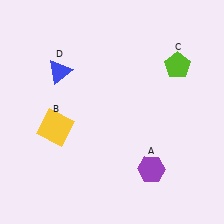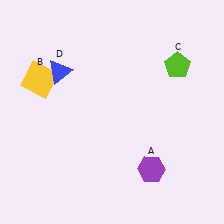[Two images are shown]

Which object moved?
The yellow square (B) moved up.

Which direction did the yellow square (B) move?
The yellow square (B) moved up.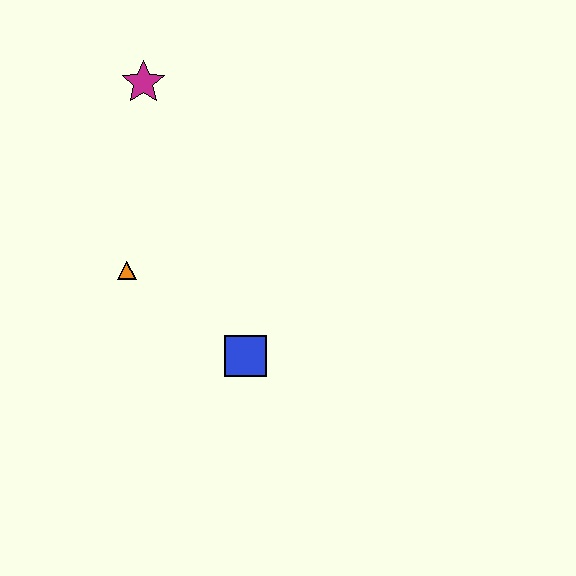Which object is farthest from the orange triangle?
The magenta star is farthest from the orange triangle.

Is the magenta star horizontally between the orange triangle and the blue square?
Yes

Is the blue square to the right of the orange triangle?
Yes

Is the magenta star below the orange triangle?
No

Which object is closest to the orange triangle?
The blue square is closest to the orange triangle.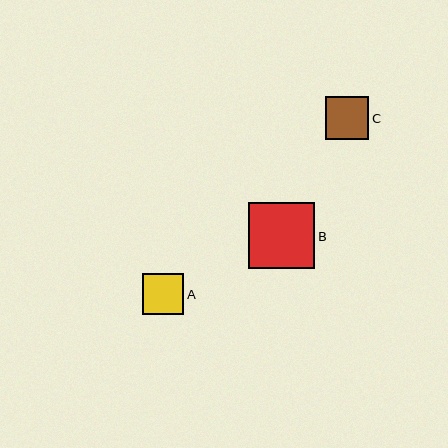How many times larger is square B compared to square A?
Square B is approximately 1.6 times the size of square A.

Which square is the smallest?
Square A is the smallest with a size of approximately 41 pixels.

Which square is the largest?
Square B is the largest with a size of approximately 66 pixels.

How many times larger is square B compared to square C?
Square B is approximately 1.6 times the size of square C.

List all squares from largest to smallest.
From largest to smallest: B, C, A.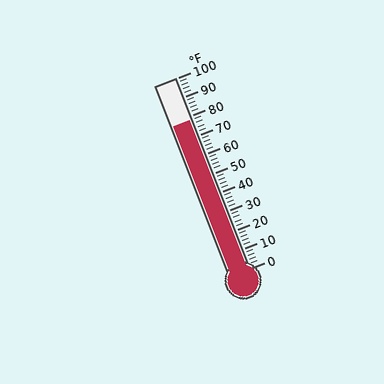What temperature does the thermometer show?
The thermometer shows approximately 78°F.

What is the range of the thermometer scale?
The thermometer scale ranges from 0°F to 100°F.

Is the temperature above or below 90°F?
The temperature is below 90°F.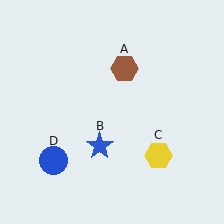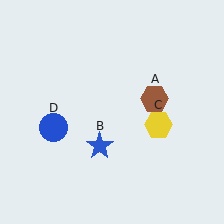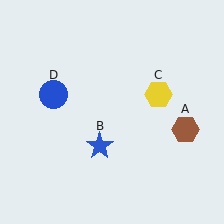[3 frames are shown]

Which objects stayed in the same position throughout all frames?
Blue star (object B) remained stationary.